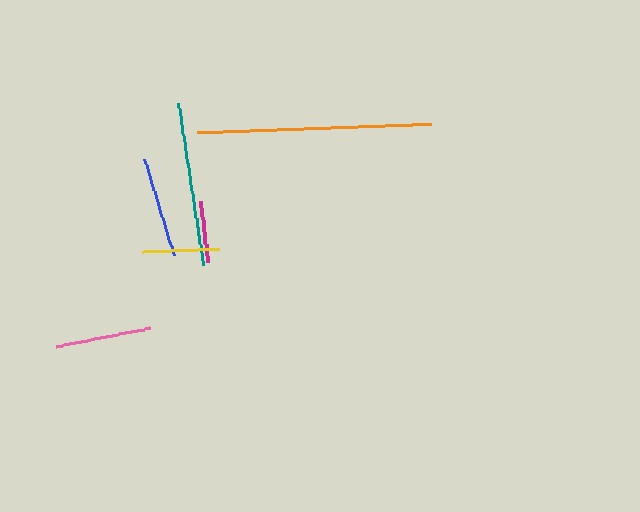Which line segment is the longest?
The orange line is the longest at approximately 233 pixels.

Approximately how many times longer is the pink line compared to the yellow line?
The pink line is approximately 1.2 times the length of the yellow line.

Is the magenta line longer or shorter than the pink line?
The pink line is longer than the magenta line.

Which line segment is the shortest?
The magenta line is the shortest at approximately 61 pixels.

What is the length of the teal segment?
The teal segment is approximately 163 pixels long.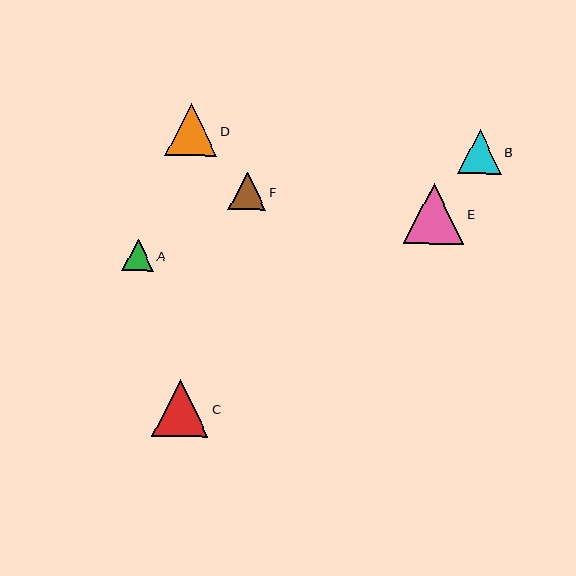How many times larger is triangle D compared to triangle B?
Triangle D is approximately 1.2 times the size of triangle B.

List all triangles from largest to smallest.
From largest to smallest: E, C, D, B, F, A.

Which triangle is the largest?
Triangle E is the largest with a size of approximately 61 pixels.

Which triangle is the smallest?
Triangle A is the smallest with a size of approximately 31 pixels.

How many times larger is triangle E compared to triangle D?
Triangle E is approximately 1.2 times the size of triangle D.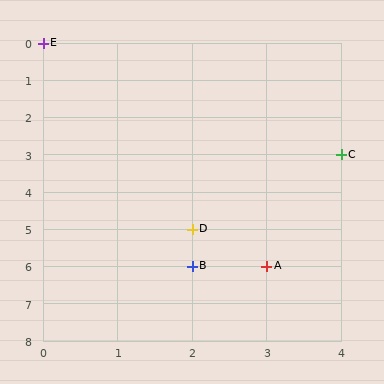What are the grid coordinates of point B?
Point B is at grid coordinates (2, 6).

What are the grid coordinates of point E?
Point E is at grid coordinates (0, 0).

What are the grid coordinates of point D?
Point D is at grid coordinates (2, 5).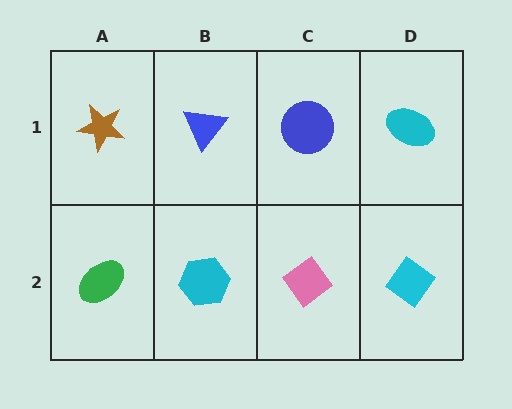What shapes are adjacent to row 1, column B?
A cyan hexagon (row 2, column B), a brown star (row 1, column A), a blue circle (row 1, column C).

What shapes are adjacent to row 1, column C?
A pink diamond (row 2, column C), a blue triangle (row 1, column B), a cyan ellipse (row 1, column D).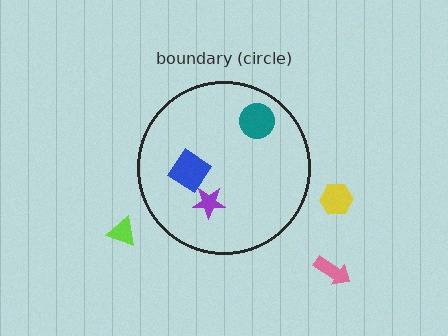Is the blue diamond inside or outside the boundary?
Inside.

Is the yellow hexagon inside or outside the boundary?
Outside.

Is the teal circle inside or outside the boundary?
Inside.